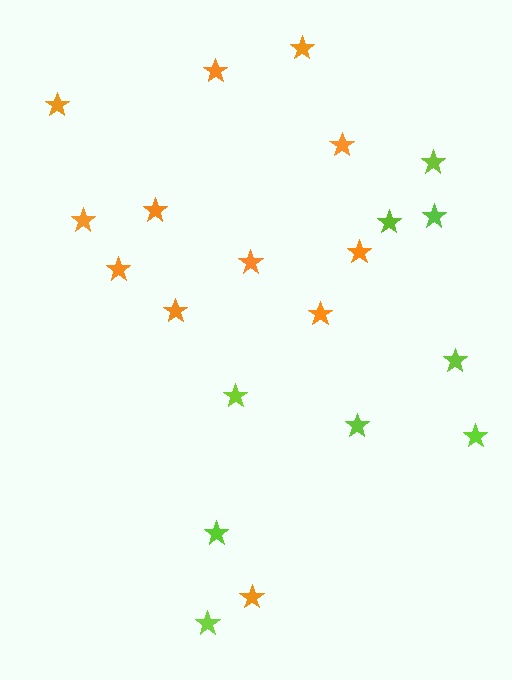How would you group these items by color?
There are 2 groups: one group of lime stars (9) and one group of orange stars (12).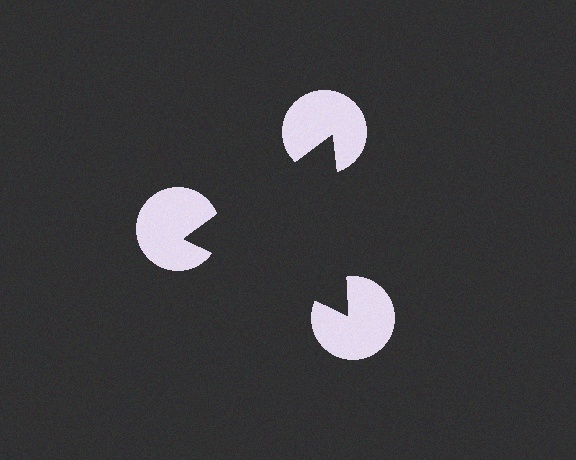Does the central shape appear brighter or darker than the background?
It typically appears slightly darker than the background, even though no actual brightness change is drawn.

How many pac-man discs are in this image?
There are 3 — one at each vertex of the illusory triangle.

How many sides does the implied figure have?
3 sides.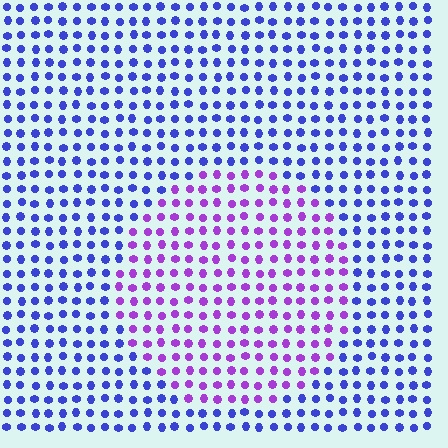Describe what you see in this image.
The image is filled with small blue elements in a uniform arrangement. A circle-shaped region is visible where the elements are tinted to a slightly different hue, forming a subtle color boundary.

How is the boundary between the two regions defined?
The boundary is defined purely by a slight shift in hue (about 46 degrees). Spacing, size, and orientation are identical on both sides.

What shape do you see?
I see a circle.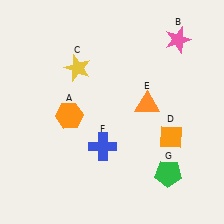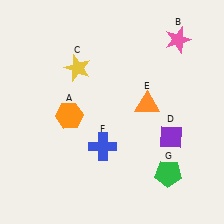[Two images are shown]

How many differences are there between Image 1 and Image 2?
There is 1 difference between the two images.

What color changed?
The diamond (D) changed from orange in Image 1 to purple in Image 2.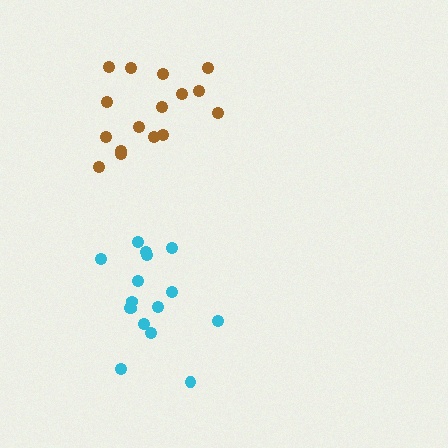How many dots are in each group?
Group 1: 16 dots, Group 2: 16 dots (32 total).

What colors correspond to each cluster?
The clusters are colored: brown, cyan.